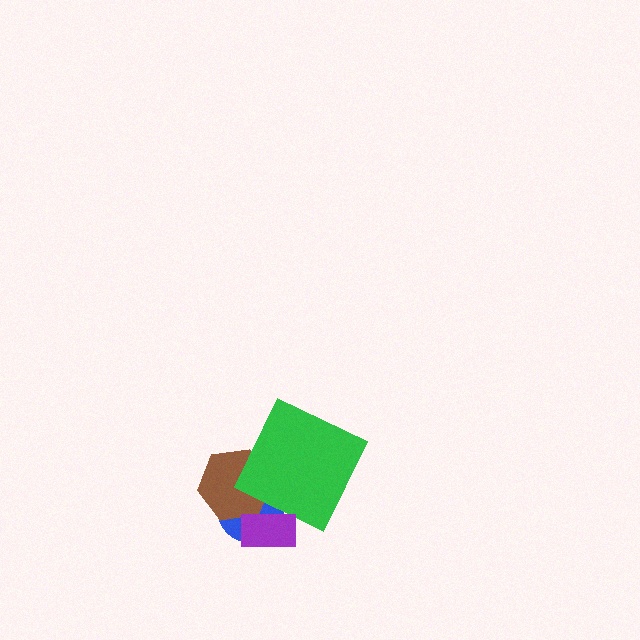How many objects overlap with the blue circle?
3 objects overlap with the blue circle.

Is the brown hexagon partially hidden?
Yes, it is partially covered by another shape.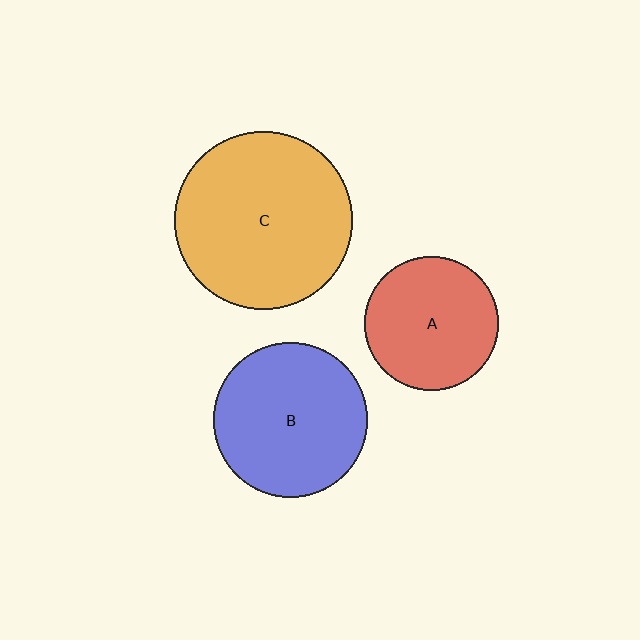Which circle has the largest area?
Circle C (orange).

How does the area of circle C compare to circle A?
Approximately 1.8 times.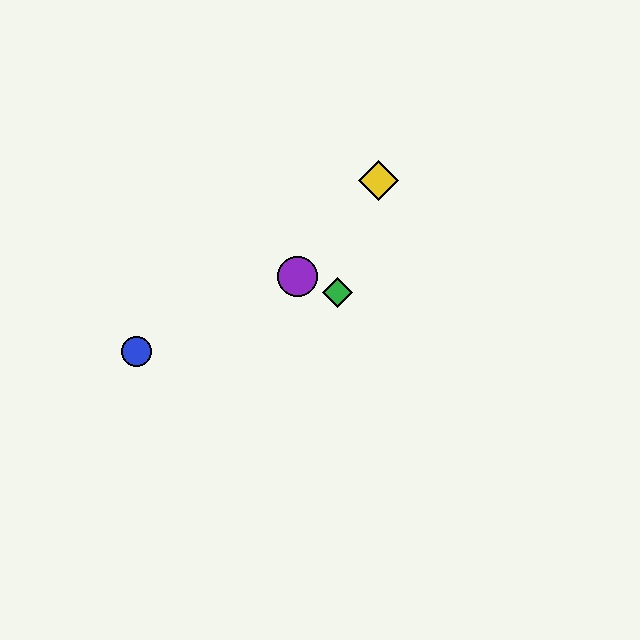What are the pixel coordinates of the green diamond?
The green diamond is at (338, 293).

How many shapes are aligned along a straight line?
3 shapes (the red circle, the green diamond, the purple circle) are aligned along a straight line.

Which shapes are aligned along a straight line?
The red circle, the green diamond, the purple circle are aligned along a straight line.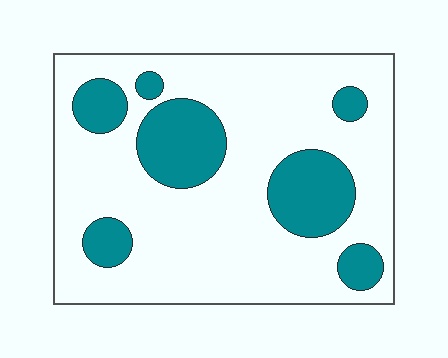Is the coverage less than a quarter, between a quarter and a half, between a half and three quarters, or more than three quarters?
Less than a quarter.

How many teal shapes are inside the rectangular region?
7.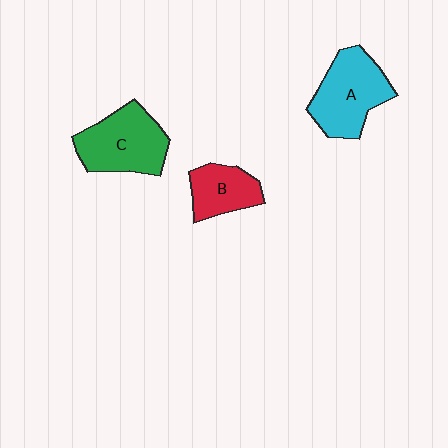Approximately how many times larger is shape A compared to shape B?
Approximately 1.6 times.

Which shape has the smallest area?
Shape B (red).